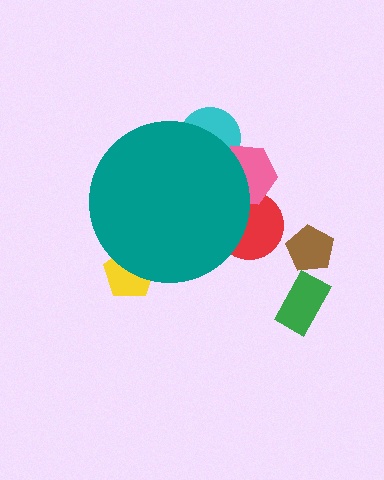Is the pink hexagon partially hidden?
Yes, the pink hexagon is partially hidden behind the teal circle.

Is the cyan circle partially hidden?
Yes, the cyan circle is partially hidden behind the teal circle.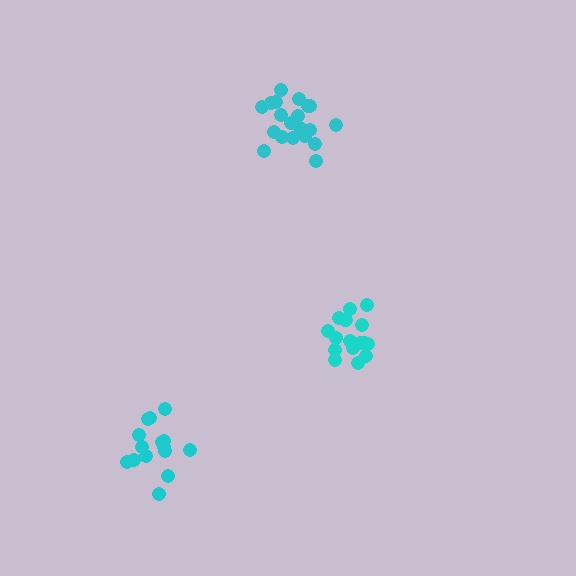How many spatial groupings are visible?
There are 3 spatial groupings.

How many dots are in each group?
Group 1: 15 dots, Group 2: 20 dots, Group 3: 18 dots (53 total).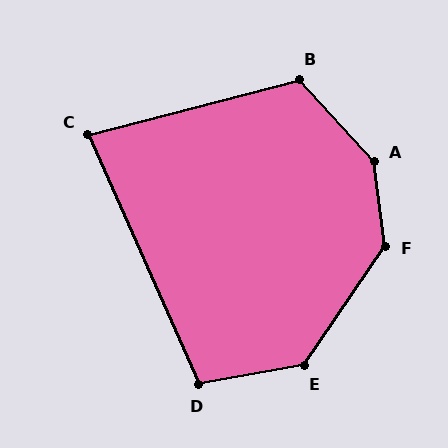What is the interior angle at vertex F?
Approximately 138 degrees (obtuse).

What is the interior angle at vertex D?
Approximately 104 degrees (obtuse).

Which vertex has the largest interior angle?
A, at approximately 145 degrees.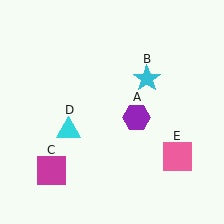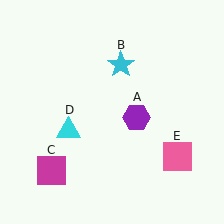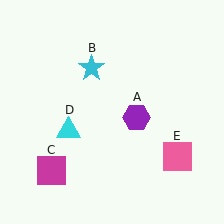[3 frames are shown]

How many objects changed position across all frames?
1 object changed position: cyan star (object B).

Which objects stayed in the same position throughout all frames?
Purple hexagon (object A) and magenta square (object C) and cyan triangle (object D) and pink square (object E) remained stationary.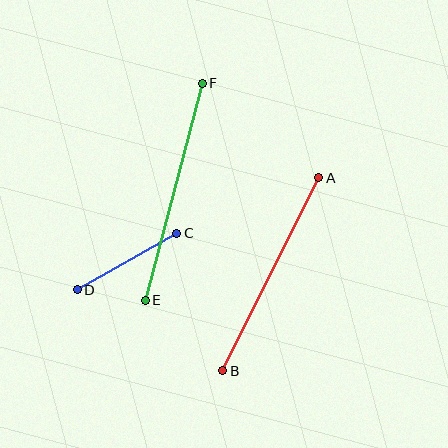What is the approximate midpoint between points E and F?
The midpoint is at approximately (174, 192) pixels.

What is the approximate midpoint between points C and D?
The midpoint is at approximately (127, 261) pixels.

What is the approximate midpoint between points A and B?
The midpoint is at approximately (271, 274) pixels.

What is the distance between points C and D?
The distance is approximately 115 pixels.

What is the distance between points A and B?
The distance is approximately 216 pixels.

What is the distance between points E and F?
The distance is approximately 225 pixels.